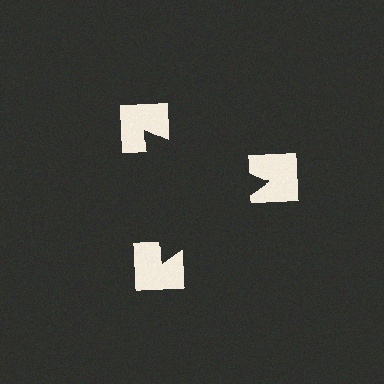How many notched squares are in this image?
There are 3 — one at each vertex of the illusory triangle.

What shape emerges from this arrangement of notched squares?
An illusory triangle — its edges are inferred from the aligned wedge cuts in the notched squares, not physically drawn.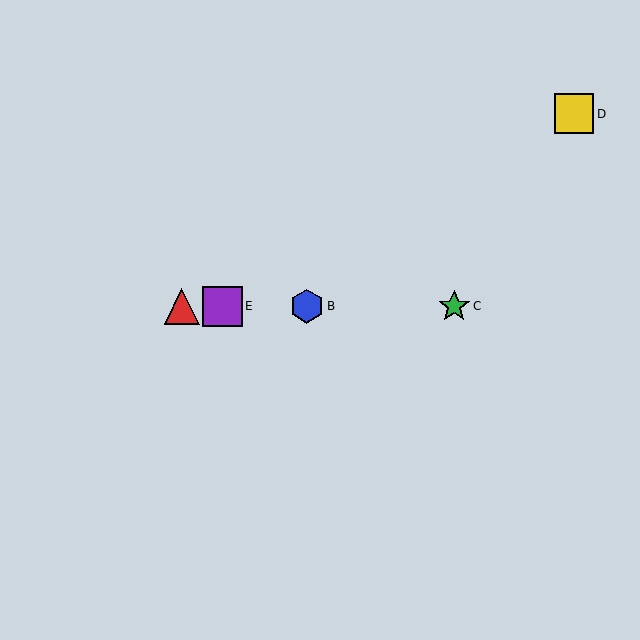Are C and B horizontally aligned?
Yes, both are at y≈306.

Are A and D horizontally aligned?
No, A is at y≈306 and D is at y≈114.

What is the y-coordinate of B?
Object B is at y≈306.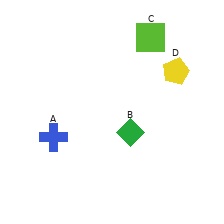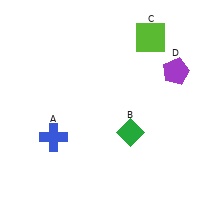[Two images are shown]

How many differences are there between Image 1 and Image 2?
There is 1 difference between the two images.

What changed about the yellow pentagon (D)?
In Image 1, D is yellow. In Image 2, it changed to purple.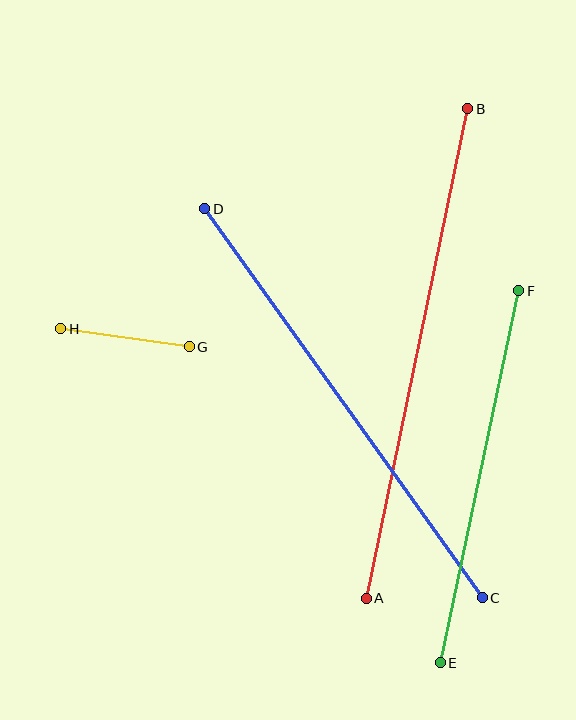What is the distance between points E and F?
The distance is approximately 380 pixels.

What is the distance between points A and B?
The distance is approximately 500 pixels.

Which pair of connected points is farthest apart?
Points A and B are farthest apart.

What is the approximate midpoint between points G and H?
The midpoint is at approximately (125, 338) pixels.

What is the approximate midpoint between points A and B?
The midpoint is at approximately (417, 353) pixels.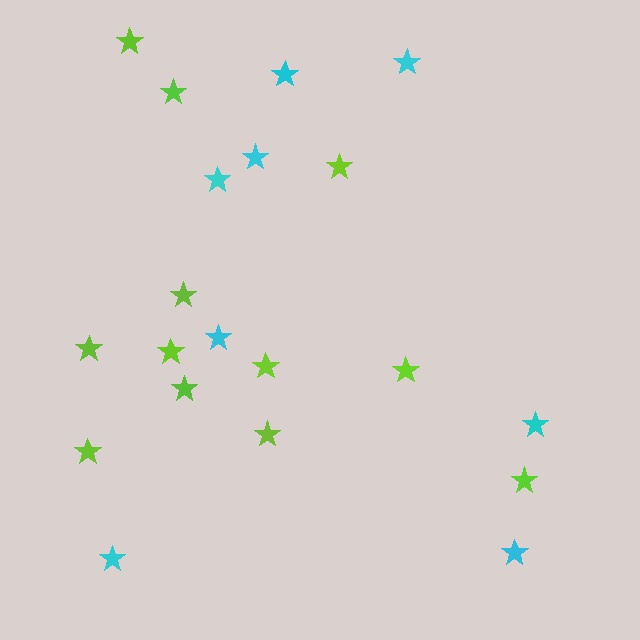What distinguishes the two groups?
There are 2 groups: one group of lime stars (12) and one group of cyan stars (8).